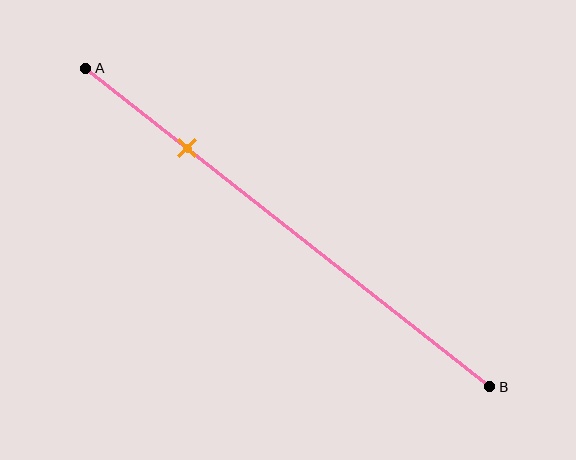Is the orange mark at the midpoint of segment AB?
No, the mark is at about 25% from A, not at the 50% midpoint.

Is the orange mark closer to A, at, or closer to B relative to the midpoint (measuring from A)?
The orange mark is closer to point A than the midpoint of segment AB.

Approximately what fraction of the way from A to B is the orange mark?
The orange mark is approximately 25% of the way from A to B.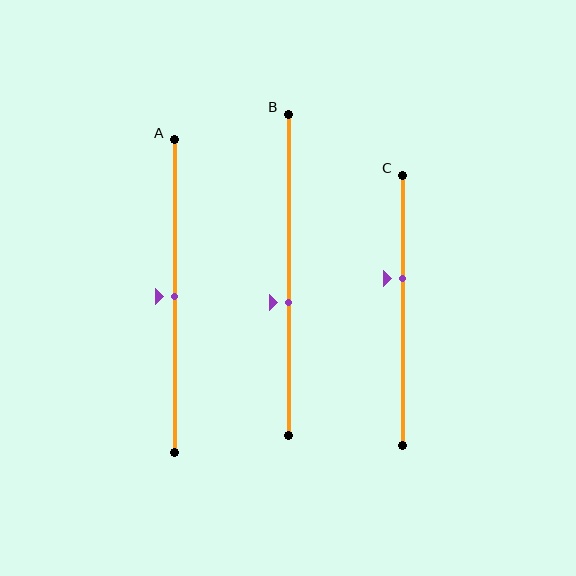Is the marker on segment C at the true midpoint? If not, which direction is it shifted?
No, the marker on segment C is shifted upward by about 12% of the segment length.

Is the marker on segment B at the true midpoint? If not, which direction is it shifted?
No, the marker on segment B is shifted downward by about 9% of the segment length.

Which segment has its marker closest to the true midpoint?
Segment A has its marker closest to the true midpoint.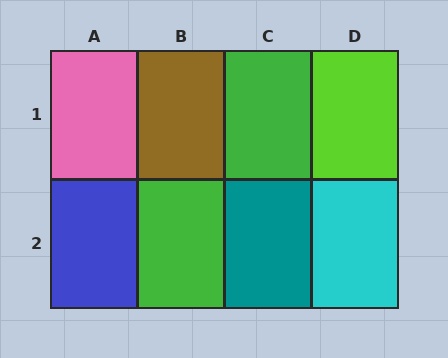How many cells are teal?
1 cell is teal.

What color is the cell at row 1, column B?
Brown.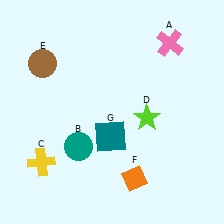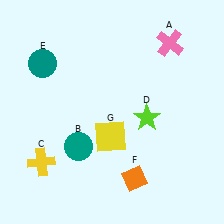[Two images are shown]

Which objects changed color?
E changed from brown to teal. G changed from teal to yellow.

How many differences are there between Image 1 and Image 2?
There are 2 differences between the two images.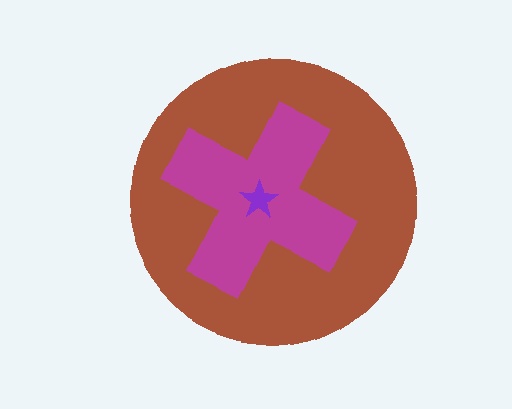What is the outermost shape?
The brown circle.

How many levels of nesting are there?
3.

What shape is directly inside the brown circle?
The magenta cross.